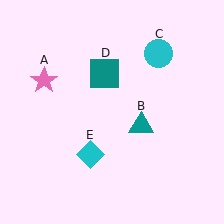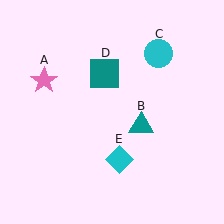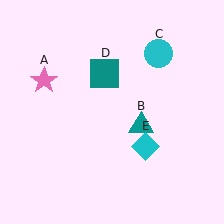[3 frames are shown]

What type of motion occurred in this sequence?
The cyan diamond (object E) rotated counterclockwise around the center of the scene.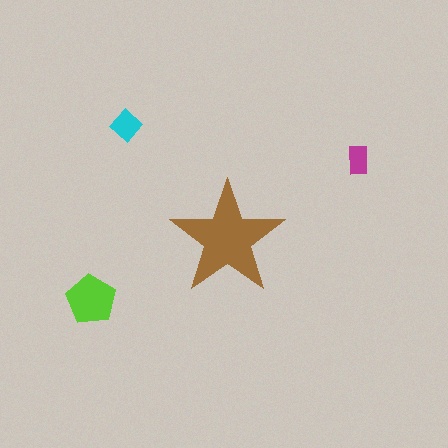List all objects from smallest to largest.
The magenta rectangle, the cyan diamond, the lime pentagon, the brown star.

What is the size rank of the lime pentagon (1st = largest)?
2nd.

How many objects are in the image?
There are 4 objects in the image.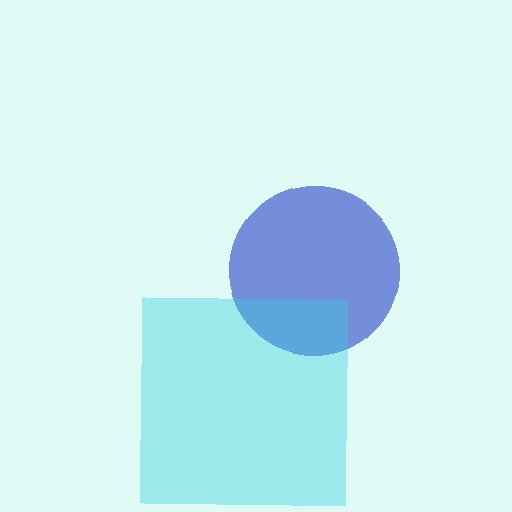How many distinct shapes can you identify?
There are 2 distinct shapes: a blue circle, a cyan square.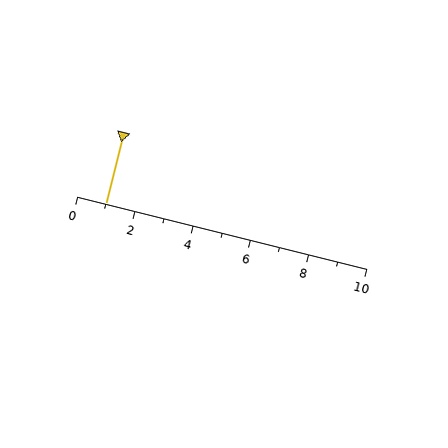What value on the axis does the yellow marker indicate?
The marker indicates approximately 1.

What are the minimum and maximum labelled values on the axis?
The axis runs from 0 to 10.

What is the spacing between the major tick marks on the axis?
The major ticks are spaced 2 apart.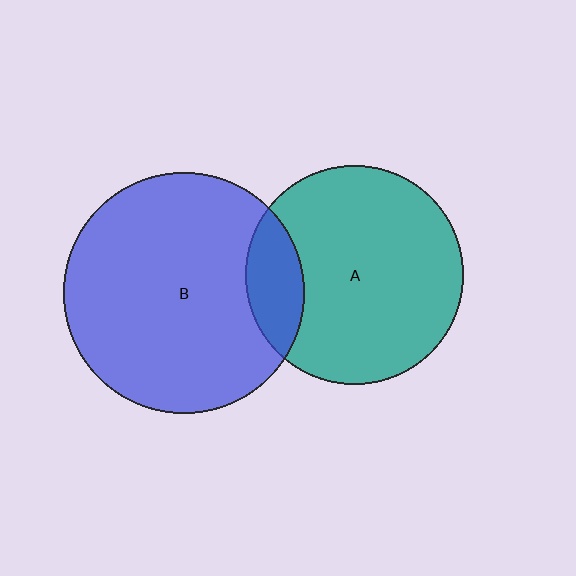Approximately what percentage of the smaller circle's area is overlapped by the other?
Approximately 15%.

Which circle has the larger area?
Circle B (blue).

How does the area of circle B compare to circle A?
Approximately 1.2 times.